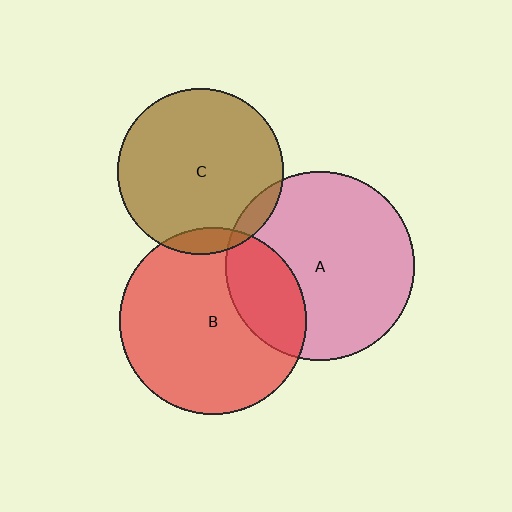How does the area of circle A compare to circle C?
Approximately 1.3 times.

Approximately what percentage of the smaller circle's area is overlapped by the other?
Approximately 25%.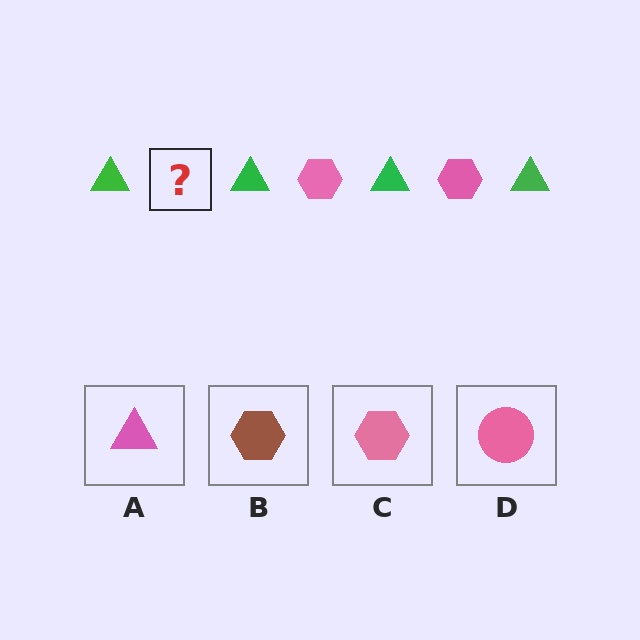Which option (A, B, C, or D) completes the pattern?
C.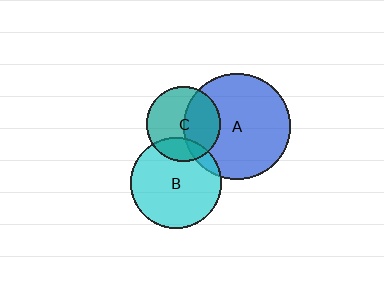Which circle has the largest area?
Circle A (blue).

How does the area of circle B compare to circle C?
Approximately 1.5 times.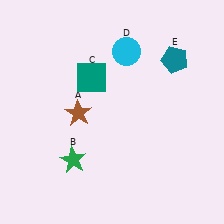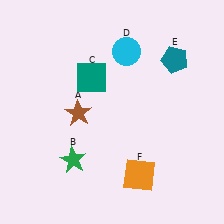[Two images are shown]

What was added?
An orange square (F) was added in Image 2.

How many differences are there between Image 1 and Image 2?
There is 1 difference between the two images.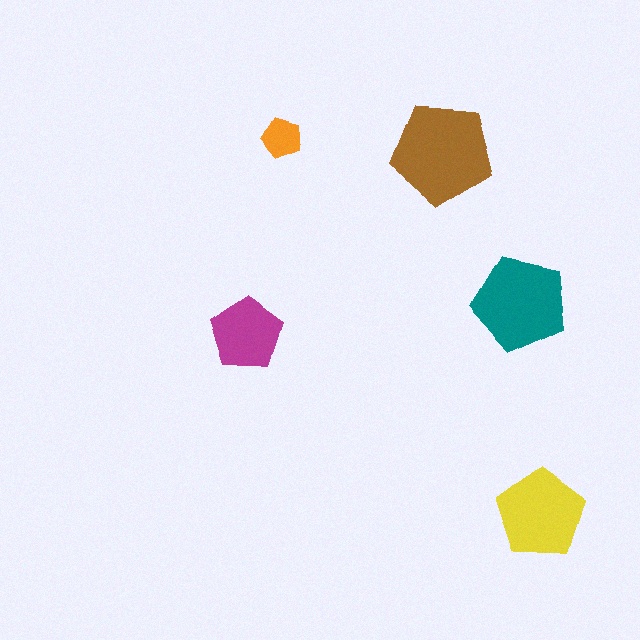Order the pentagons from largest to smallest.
the brown one, the teal one, the yellow one, the magenta one, the orange one.